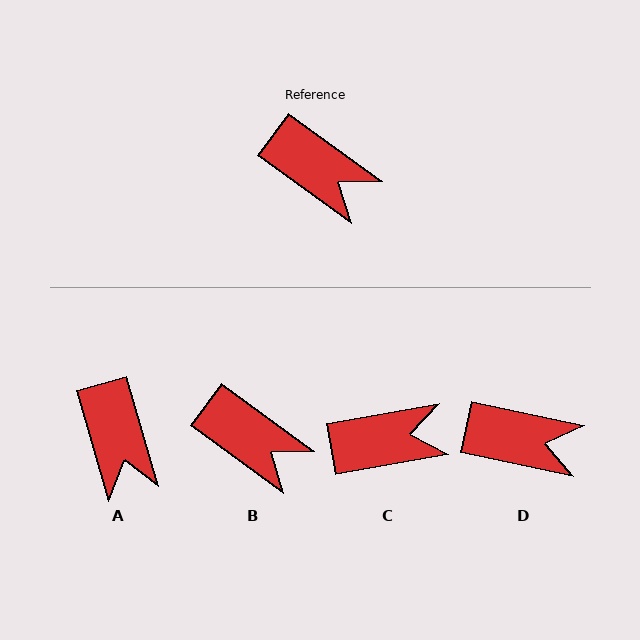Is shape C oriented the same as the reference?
No, it is off by about 46 degrees.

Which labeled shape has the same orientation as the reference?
B.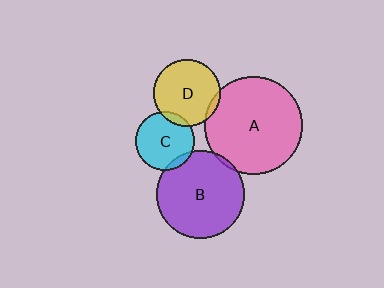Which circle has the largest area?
Circle A (pink).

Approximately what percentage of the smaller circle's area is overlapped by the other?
Approximately 5%.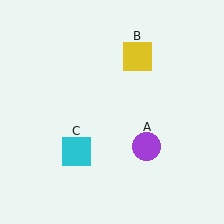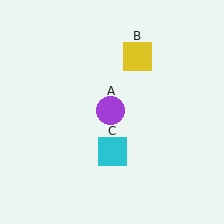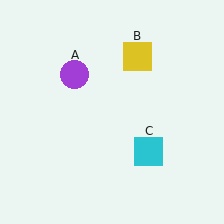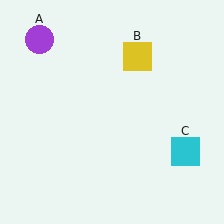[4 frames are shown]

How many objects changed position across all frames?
2 objects changed position: purple circle (object A), cyan square (object C).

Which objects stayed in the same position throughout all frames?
Yellow square (object B) remained stationary.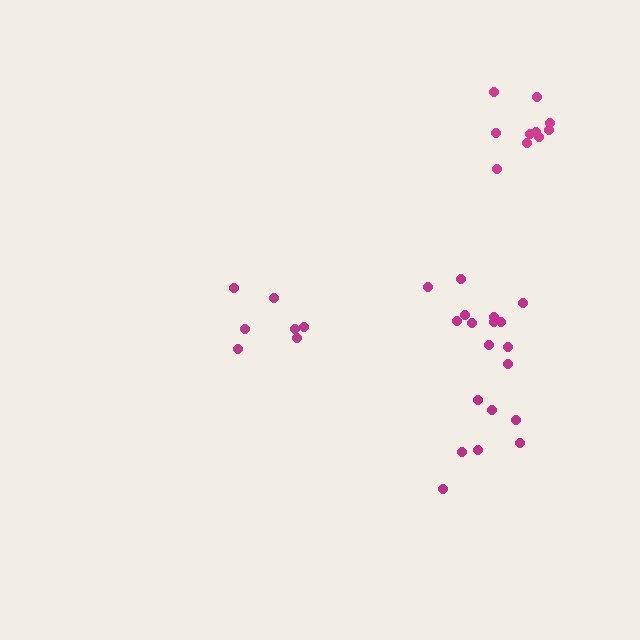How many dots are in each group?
Group 1: 10 dots, Group 2: 7 dots, Group 3: 12 dots, Group 4: 7 dots (36 total).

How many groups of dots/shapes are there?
There are 4 groups.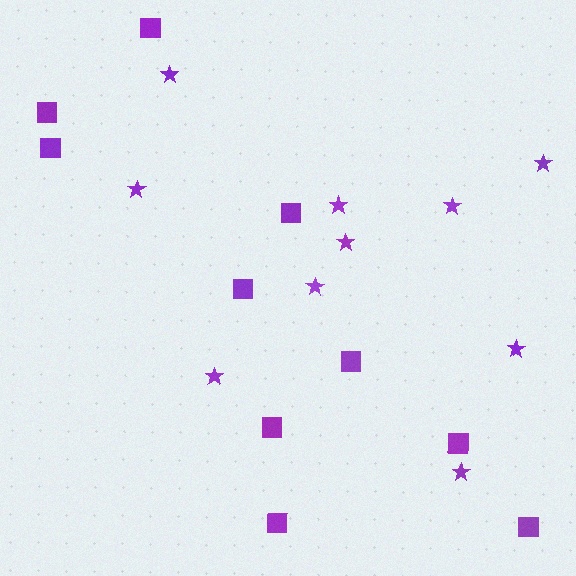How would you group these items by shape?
There are 2 groups: one group of squares (10) and one group of stars (10).